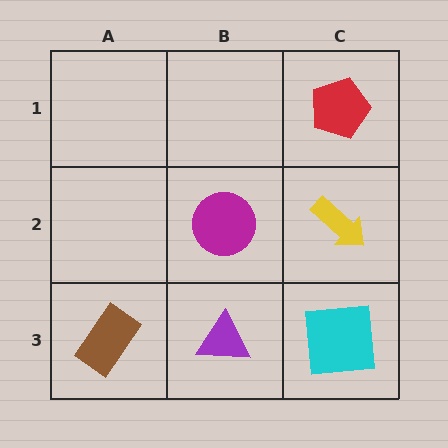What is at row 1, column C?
A red pentagon.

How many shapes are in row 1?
1 shape.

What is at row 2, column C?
A yellow arrow.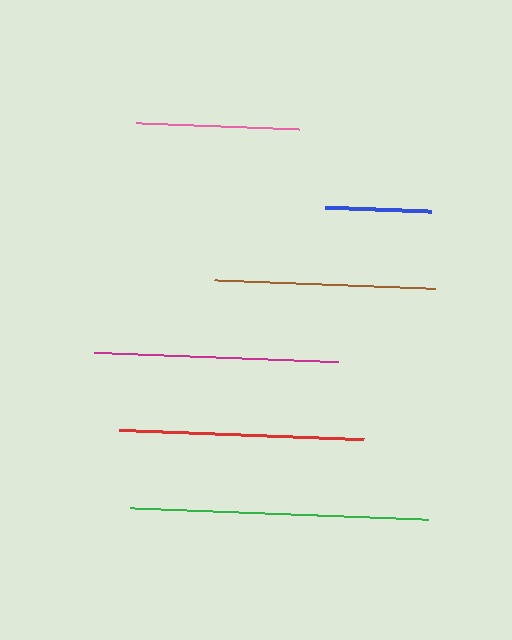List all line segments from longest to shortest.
From longest to shortest: green, magenta, red, brown, pink, blue.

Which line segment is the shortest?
The blue line is the shortest at approximately 105 pixels.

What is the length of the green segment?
The green segment is approximately 299 pixels long.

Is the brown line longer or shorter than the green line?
The green line is longer than the brown line.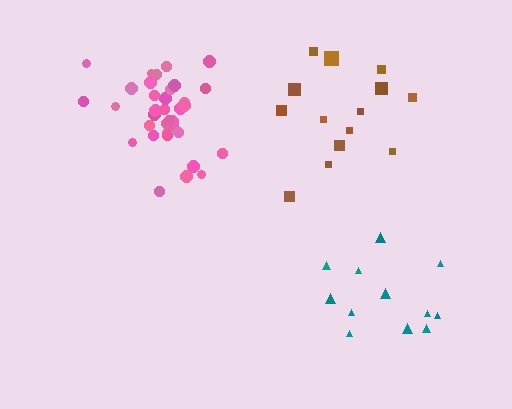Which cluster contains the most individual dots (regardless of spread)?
Pink (35).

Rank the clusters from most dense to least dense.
pink, teal, brown.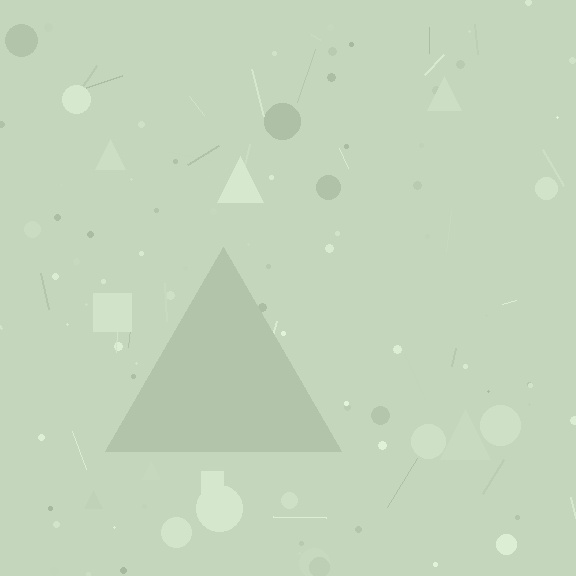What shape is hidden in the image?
A triangle is hidden in the image.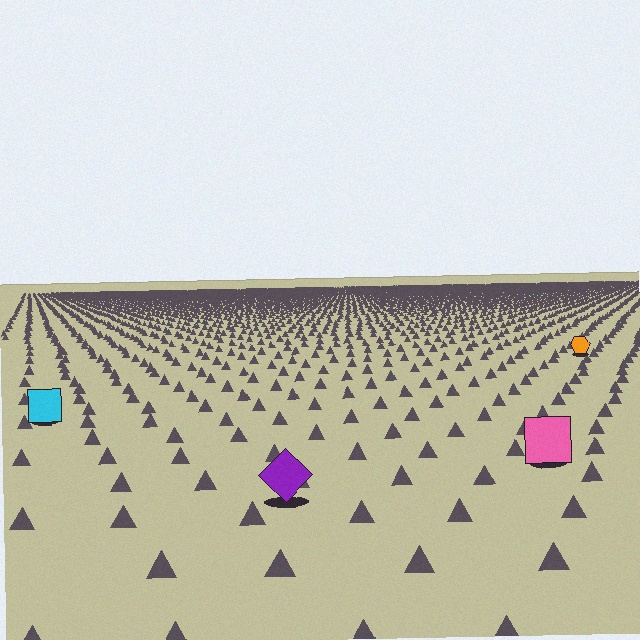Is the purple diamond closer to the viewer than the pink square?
Yes. The purple diamond is closer — you can tell from the texture gradient: the ground texture is coarser near it.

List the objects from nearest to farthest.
From nearest to farthest: the purple diamond, the pink square, the cyan square, the orange hexagon.